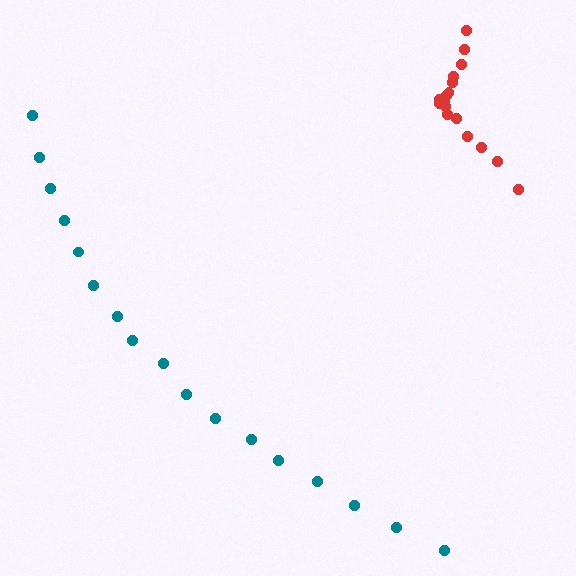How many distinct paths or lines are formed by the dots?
There are 2 distinct paths.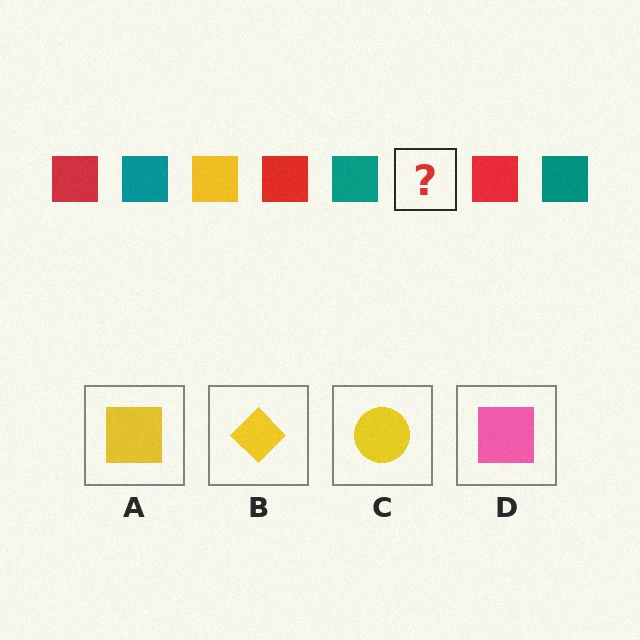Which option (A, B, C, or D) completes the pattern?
A.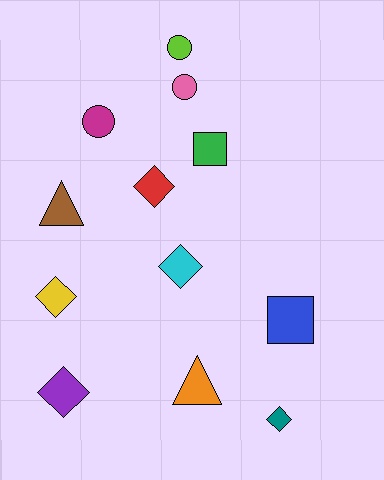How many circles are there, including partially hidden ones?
There are 3 circles.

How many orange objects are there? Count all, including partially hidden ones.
There is 1 orange object.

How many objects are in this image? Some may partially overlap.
There are 12 objects.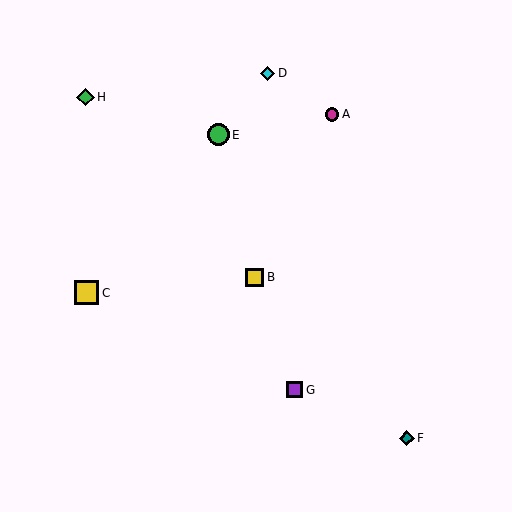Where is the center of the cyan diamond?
The center of the cyan diamond is at (268, 73).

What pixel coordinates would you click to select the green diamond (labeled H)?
Click at (86, 97) to select the green diamond H.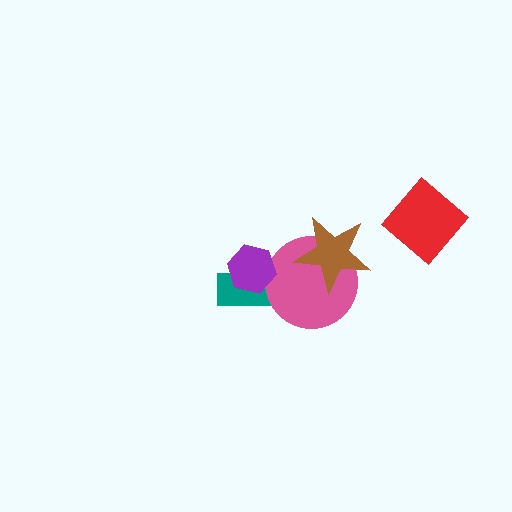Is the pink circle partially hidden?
Yes, it is partially covered by another shape.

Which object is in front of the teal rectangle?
The purple hexagon is in front of the teal rectangle.